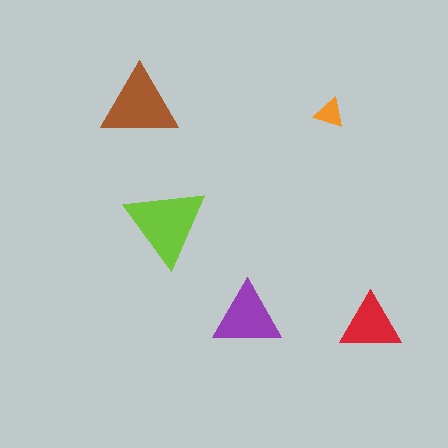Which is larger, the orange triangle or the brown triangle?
The brown one.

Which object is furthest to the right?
The red triangle is rightmost.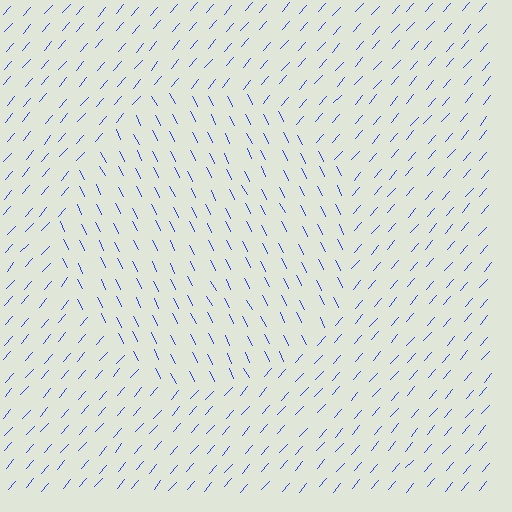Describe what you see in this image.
The image is filled with small blue line segments. A circle region in the image has lines oriented differently from the surrounding lines, creating a visible texture boundary.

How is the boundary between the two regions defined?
The boundary is defined purely by a change in line orientation (approximately 68 degrees difference). All lines are the same color and thickness.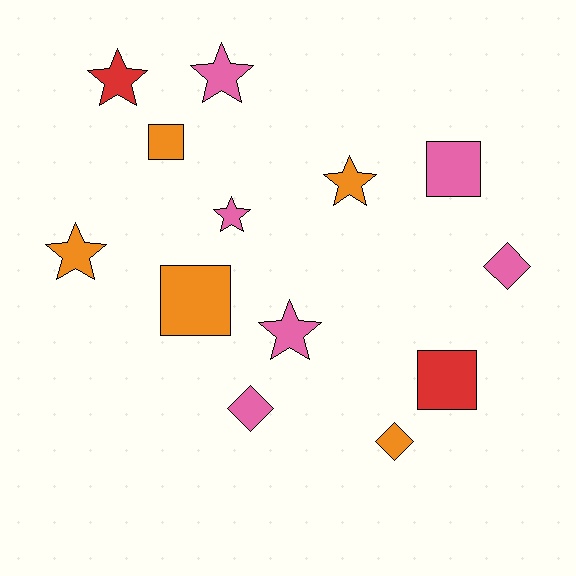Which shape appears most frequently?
Star, with 6 objects.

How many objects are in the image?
There are 13 objects.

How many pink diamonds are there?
There are 2 pink diamonds.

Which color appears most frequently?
Pink, with 6 objects.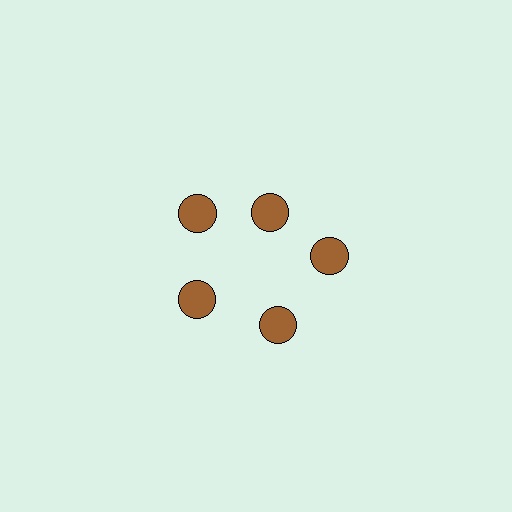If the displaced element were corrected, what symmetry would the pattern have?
It would have 5-fold rotational symmetry — the pattern would map onto itself every 72 degrees.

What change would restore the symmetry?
The symmetry would be restored by moving it outward, back onto the ring so that all 5 circles sit at equal angles and equal distance from the center.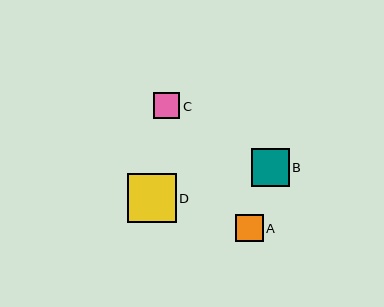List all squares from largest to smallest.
From largest to smallest: D, B, A, C.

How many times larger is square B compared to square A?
Square B is approximately 1.4 times the size of square A.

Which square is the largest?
Square D is the largest with a size of approximately 49 pixels.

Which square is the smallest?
Square C is the smallest with a size of approximately 26 pixels.